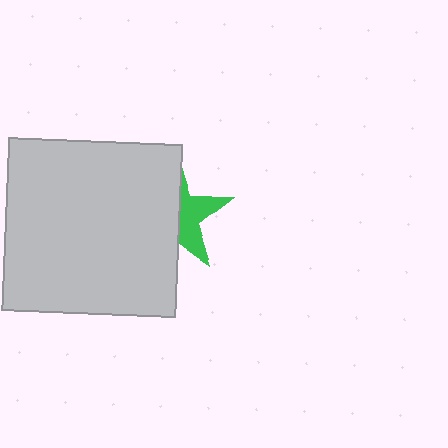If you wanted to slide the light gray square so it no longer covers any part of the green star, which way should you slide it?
Slide it left — that is the most direct way to separate the two shapes.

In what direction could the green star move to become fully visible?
The green star could move right. That would shift it out from behind the light gray square entirely.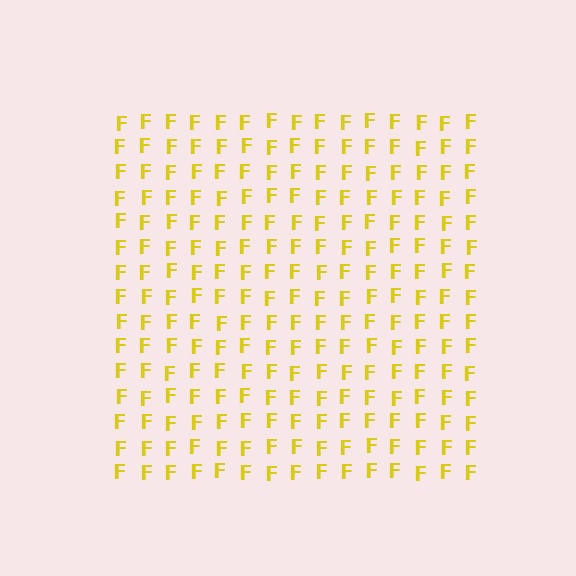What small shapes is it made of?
It is made of small letter F's.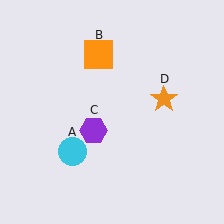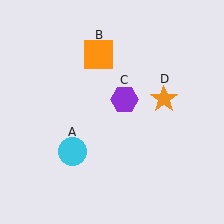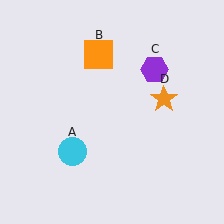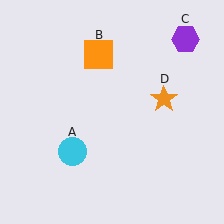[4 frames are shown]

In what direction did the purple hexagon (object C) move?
The purple hexagon (object C) moved up and to the right.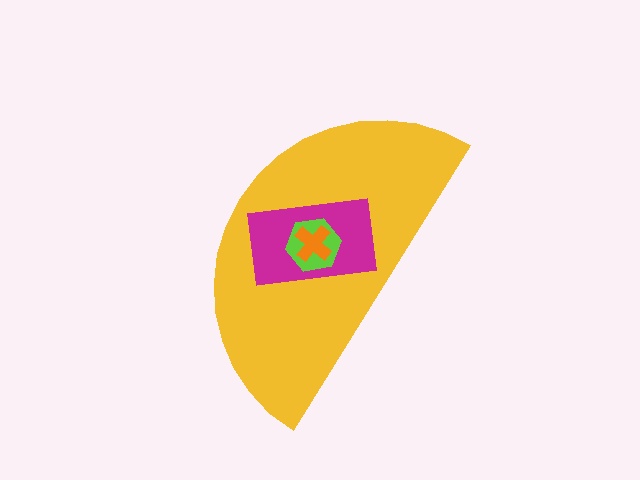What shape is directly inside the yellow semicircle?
The magenta rectangle.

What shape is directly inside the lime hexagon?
The orange cross.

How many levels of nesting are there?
4.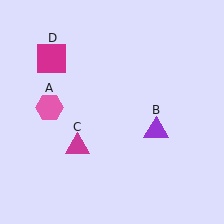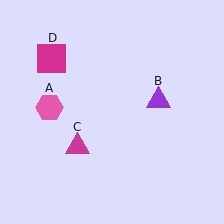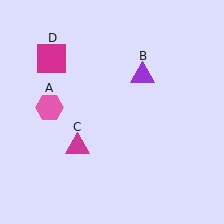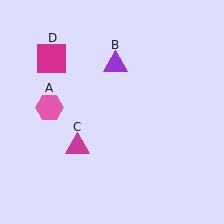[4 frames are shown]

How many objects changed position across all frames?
1 object changed position: purple triangle (object B).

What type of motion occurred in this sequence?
The purple triangle (object B) rotated counterclockwise around the center of the scene.